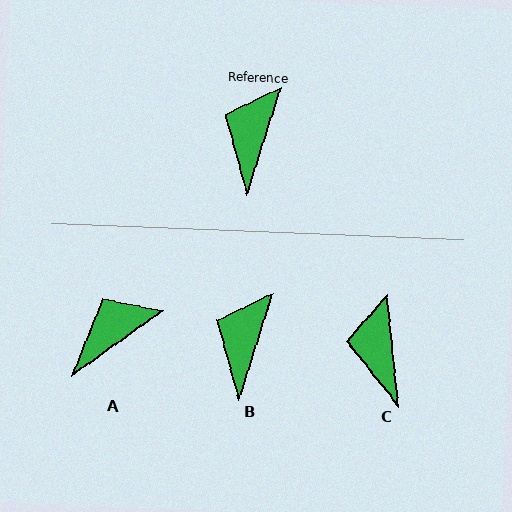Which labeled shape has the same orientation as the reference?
B.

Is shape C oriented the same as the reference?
No, it is off by about 24 degrees.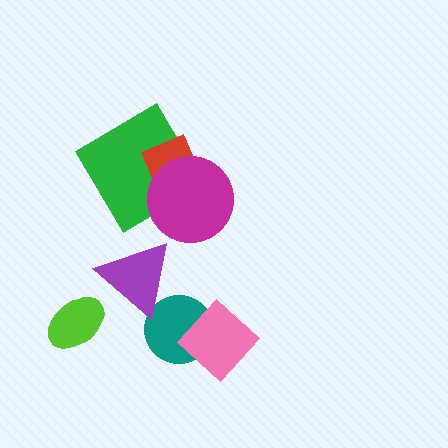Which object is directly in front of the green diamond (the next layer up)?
The red diamond is directly in front of the green diamond.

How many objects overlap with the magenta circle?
2 objects overlap with the magenta circle.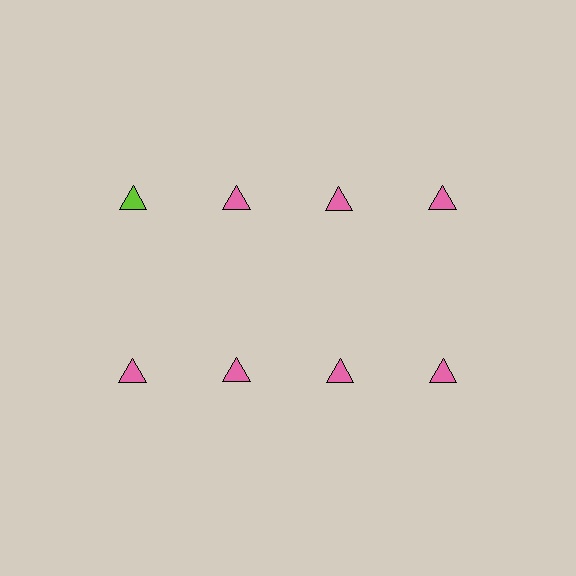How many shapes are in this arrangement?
There are 8 shapes arranged in a grid pattern.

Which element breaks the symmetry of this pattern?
The lime triangle in the top row, leftmost column breaks the symmetry. All other shapes are pink triangles.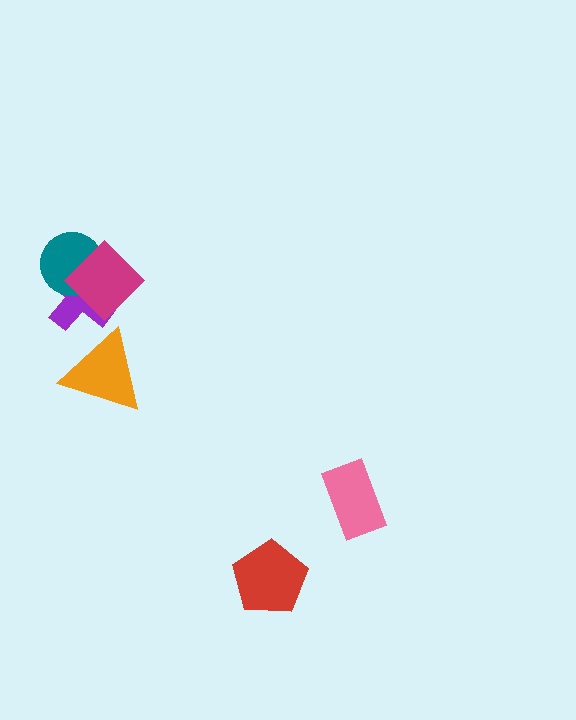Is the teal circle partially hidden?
Yes, it is partially covered by another shape.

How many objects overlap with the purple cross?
2 objects overlap with the purple cross.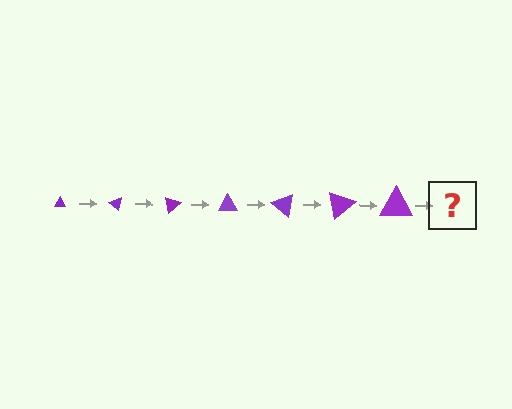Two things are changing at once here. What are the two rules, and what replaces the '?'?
The two rules are that the triangle grows larger each step and it rotates 40 degrees each step. The '?' should be a triangle, larger than the previous one and rotated 280 degrees from the start.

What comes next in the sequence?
The next element should be a triangle, larger than the previous one and rotated 280 degrees from the start.